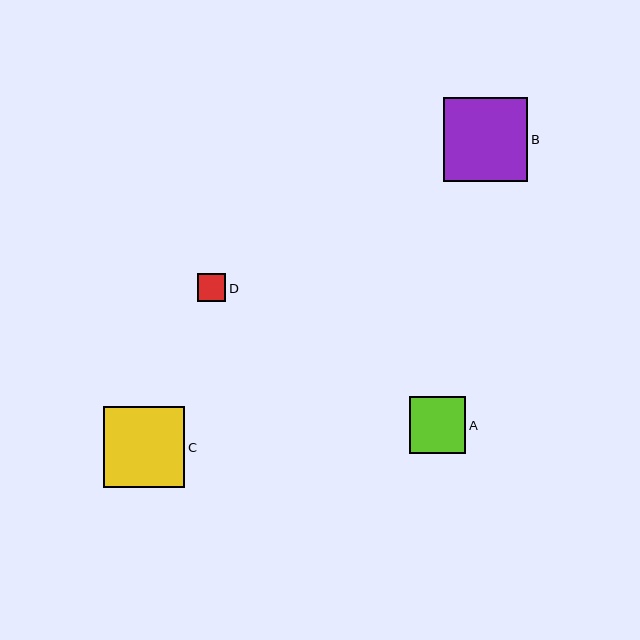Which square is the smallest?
Square D is the smallest with a size of approximately 29 pixels.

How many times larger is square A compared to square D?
Square A is approximately 2.0 times the size of square D.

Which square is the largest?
Square B is the largest with a size of approximately 84 pixels.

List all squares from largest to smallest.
From largest to smallest: B, C, A, D.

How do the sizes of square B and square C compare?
Square B and square C are approximately the same size.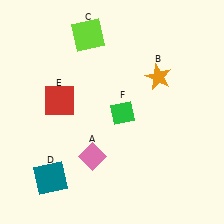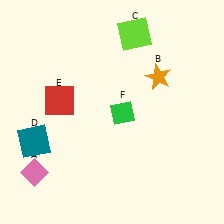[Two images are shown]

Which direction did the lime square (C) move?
The lime square (C) moved right.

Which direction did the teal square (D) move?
The teal square (D) moved up.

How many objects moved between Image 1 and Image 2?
3 objects moved between the two images.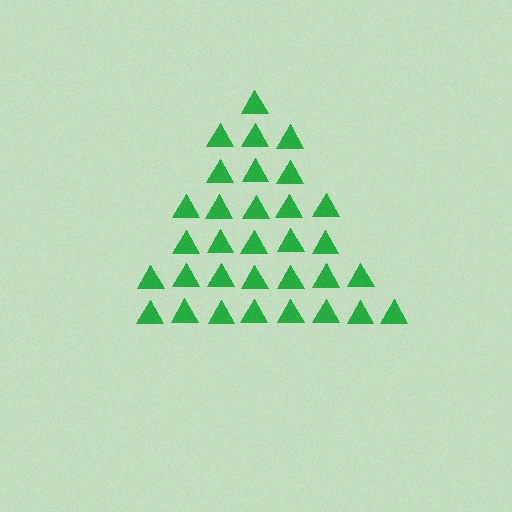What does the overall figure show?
The overall figure shows a triangle.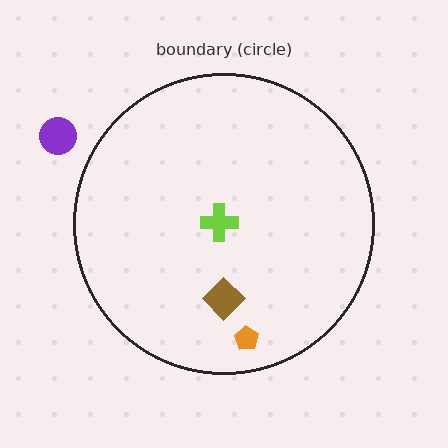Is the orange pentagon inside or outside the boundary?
Inside.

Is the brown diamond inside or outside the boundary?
Inside.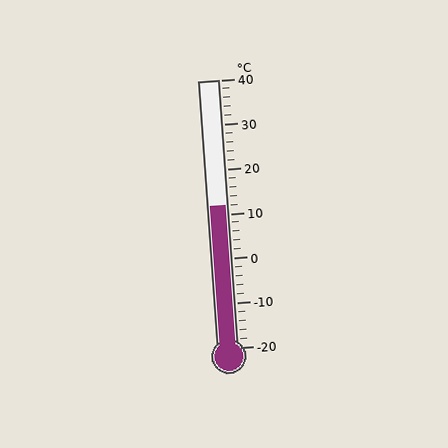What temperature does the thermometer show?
The thermometer shows approximately 12°C.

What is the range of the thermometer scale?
The thermometer scale ranges from -20°C to 40°C.